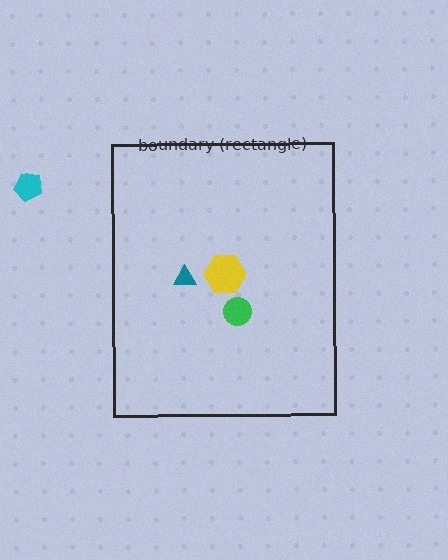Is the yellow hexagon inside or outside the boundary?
Inside.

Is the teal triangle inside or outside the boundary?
Inside.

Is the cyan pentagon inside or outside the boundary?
Outside.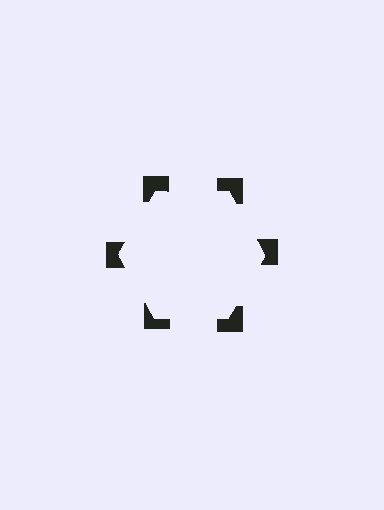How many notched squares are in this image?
There are 6 — one at each vertex of the illusory hexagon.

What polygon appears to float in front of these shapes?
An illusory hexagon — its edges are inferred from the aligned wedge cuts in the notched squares, not physically drawn.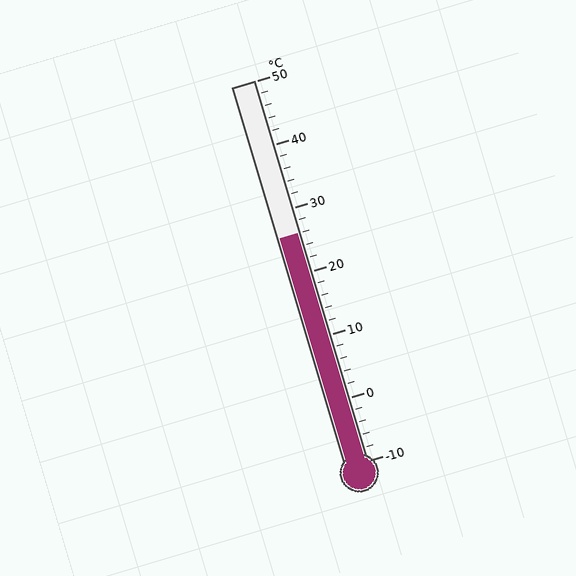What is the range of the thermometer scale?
The thermometer scale ranges from -10°C to 50°C.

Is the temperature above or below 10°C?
The temperature is above 10°C.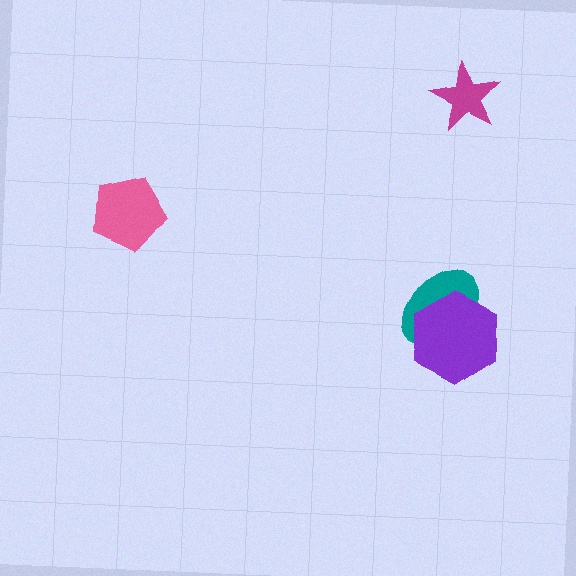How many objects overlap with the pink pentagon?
0 objects overlap with the pink pentagon.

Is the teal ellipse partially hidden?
Yes, it is partially covered by another shape.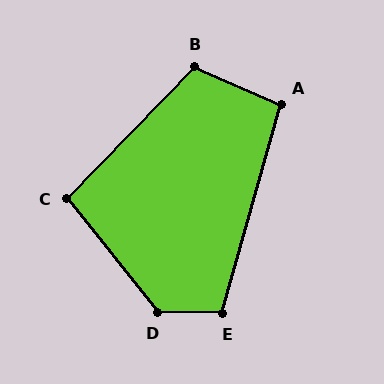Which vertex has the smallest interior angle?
C, at approximately 97 degrees.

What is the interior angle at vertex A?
Approximately 98 degrees (obtuse).